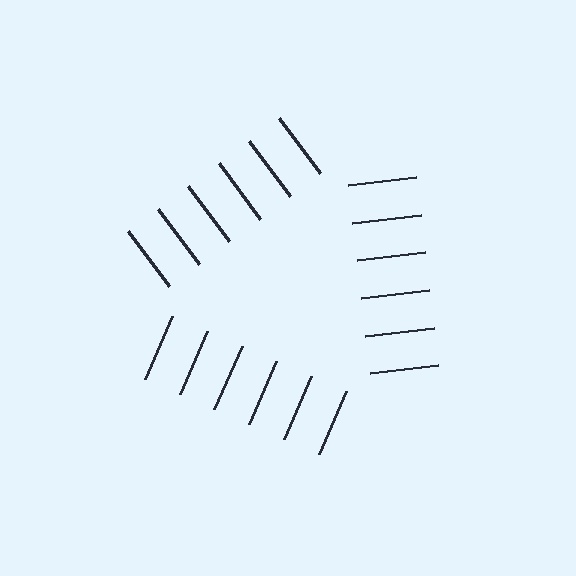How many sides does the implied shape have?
3 sides — the line-ends trace a triangle.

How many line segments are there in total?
18 — 6 along each of the 3 edges.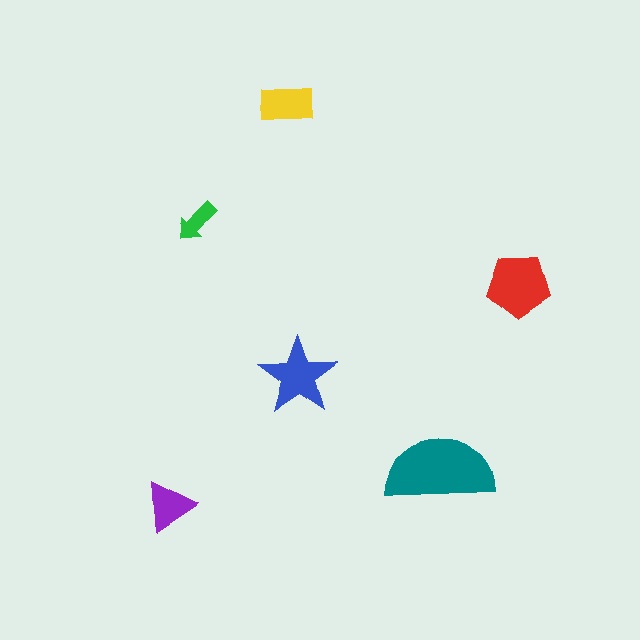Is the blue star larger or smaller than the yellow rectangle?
Larger.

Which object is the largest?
The teal semicircle.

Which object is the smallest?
The green arrow.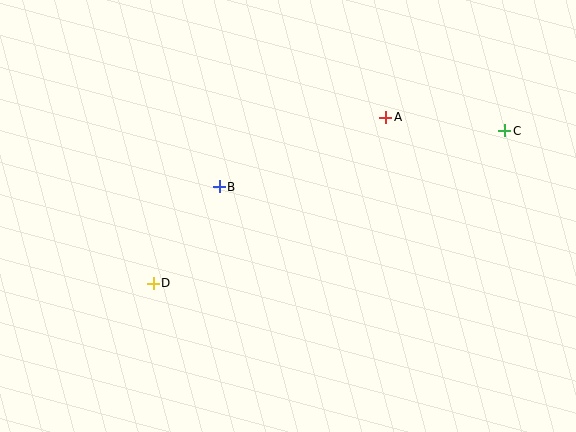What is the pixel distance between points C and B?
The distance between C and B is 291 pixels.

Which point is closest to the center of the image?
Point B at (219, 187) is closest to the center.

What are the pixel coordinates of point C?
Point C is at (505, 131).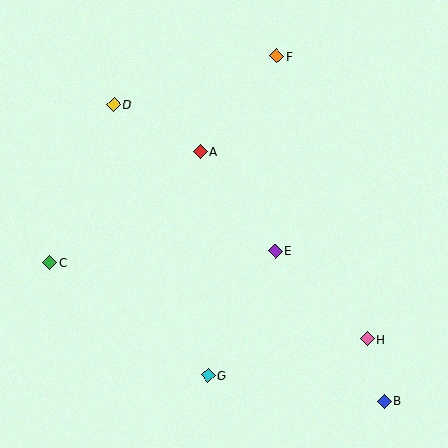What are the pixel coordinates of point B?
Point B is at (384, 401).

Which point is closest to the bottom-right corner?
Point B is closest to the bottom-right corner.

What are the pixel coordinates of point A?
Point A is at (200, 152).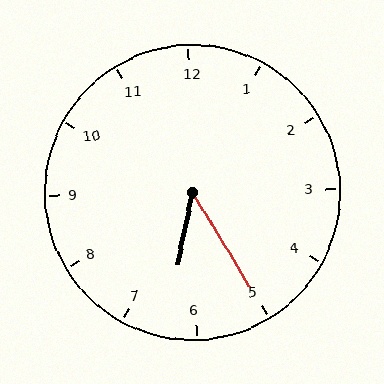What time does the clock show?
6:25.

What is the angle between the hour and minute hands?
Approximately 42 degrees.